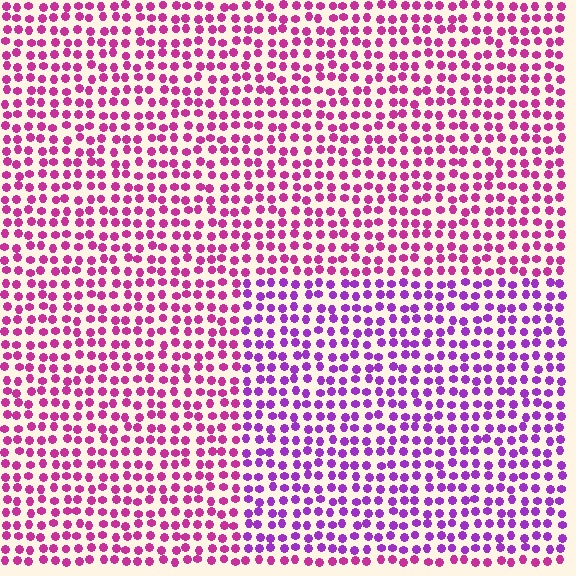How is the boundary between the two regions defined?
The boundary is defined purely by a slight shift in hue (about 33 degrees). Spacing, size, and orientation are identical on both sides.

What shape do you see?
I see a rectangle.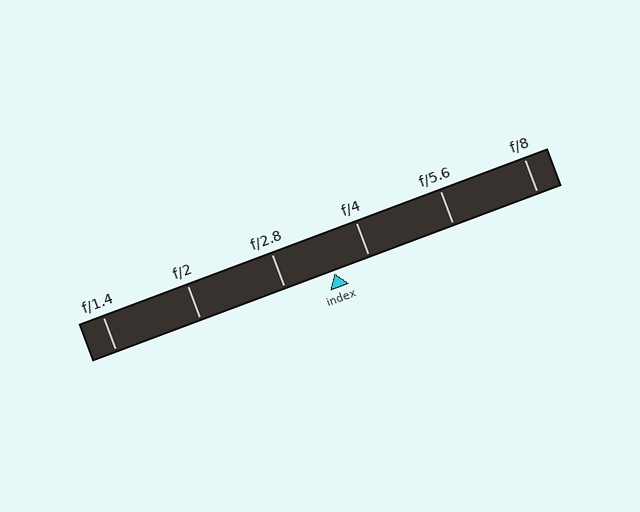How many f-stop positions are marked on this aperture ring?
There are 6 f-stop positions marked.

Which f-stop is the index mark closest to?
The index mark is closest to f/4.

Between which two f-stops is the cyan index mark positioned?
The index mark is between f/2.8 and f/4.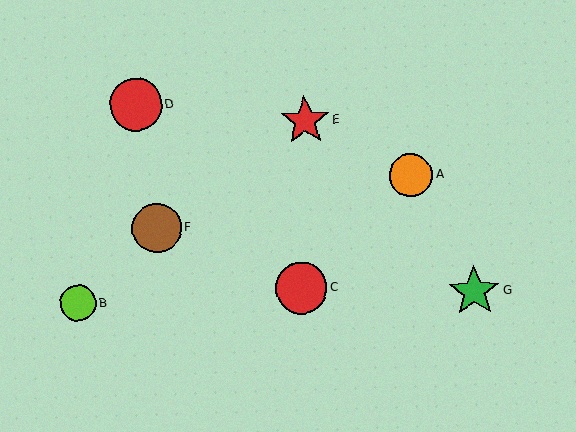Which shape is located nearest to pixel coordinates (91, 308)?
The lime circle (labeled B) at (78, 303) is nearest to that location.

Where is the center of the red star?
The center of the red star is at (305, 121).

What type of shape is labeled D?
Shape D is a red circle.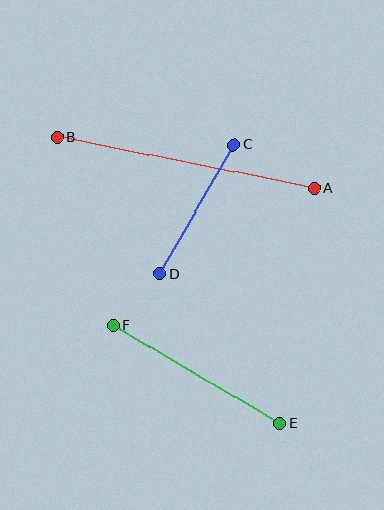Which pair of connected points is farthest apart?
Points A and B are farthest apart.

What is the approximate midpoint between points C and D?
The midpoint is at approximately (197, 209) pixels.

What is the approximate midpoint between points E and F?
The midpoint is at approximately (196, 374) pixels.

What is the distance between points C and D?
The distance is approximately 149 pixels.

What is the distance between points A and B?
The distance is approximately 263 pixels.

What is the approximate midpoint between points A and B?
The midpoint is at approximately (186, 163) pixels.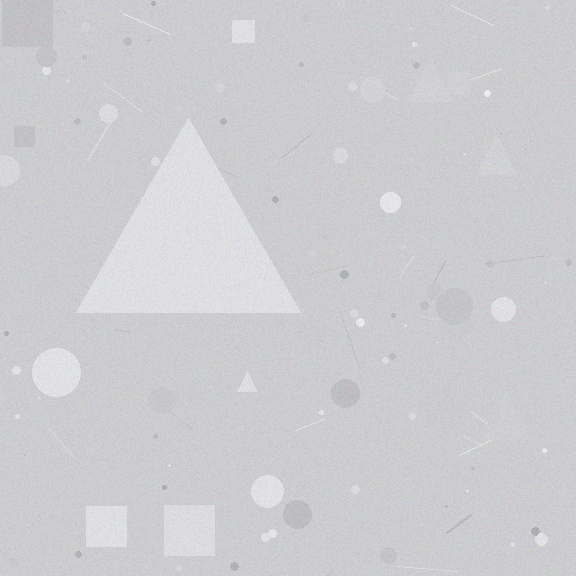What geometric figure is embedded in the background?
A triangle is embedded in the background.